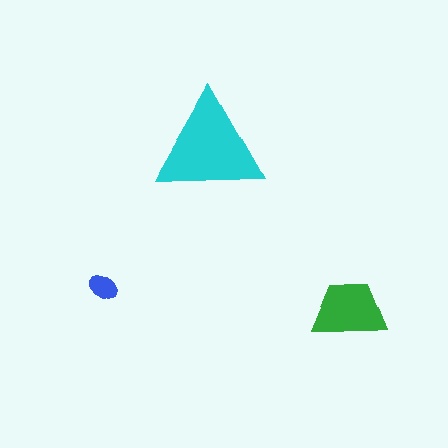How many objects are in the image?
There are 3 objects in the image.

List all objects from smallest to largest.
The blue ellipse, the green trapezoid, the cyan triangle.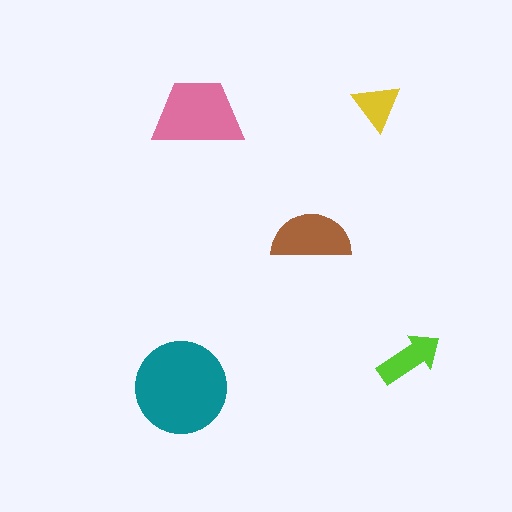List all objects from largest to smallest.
The teal circle, the pink trapezoid, the brown semicircle, the lime arrow, the yellow triangle.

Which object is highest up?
The yellow triangle is topmost.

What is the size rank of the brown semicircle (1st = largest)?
3rd.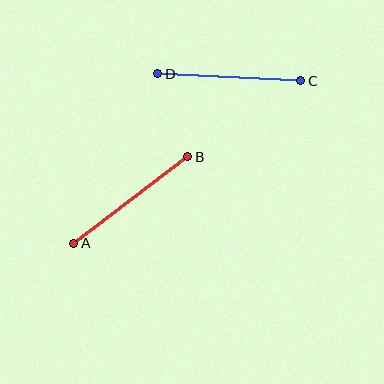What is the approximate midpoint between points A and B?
The midpoint is at approximately (131, 200) pixels.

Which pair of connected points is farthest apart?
Points C and D are farthest apart.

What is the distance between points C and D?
The distance is approximately 143 pixels.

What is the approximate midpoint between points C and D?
The midpoint is at approximately (229, 77) pixels.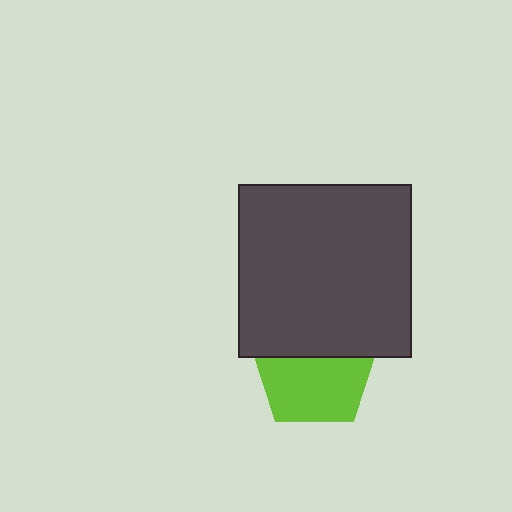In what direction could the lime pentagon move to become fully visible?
The lime pentagon could move down. That would shift it out from behind the dark gray square entirely.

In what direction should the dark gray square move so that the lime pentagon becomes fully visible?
The dark gray square should move up. That is the shortest direction to clear the overlap and leave the lime pentagon fully visible.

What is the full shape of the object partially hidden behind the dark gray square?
The partially hidden object is a lime pentagon.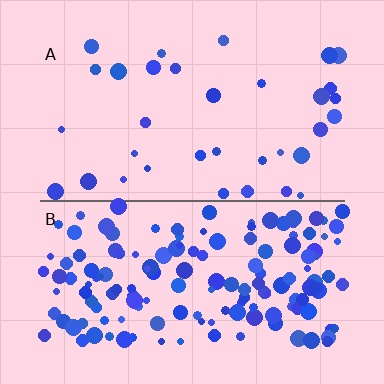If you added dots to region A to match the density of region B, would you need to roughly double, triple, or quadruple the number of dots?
Approximately quadruple.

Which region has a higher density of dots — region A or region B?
B (the bottom).